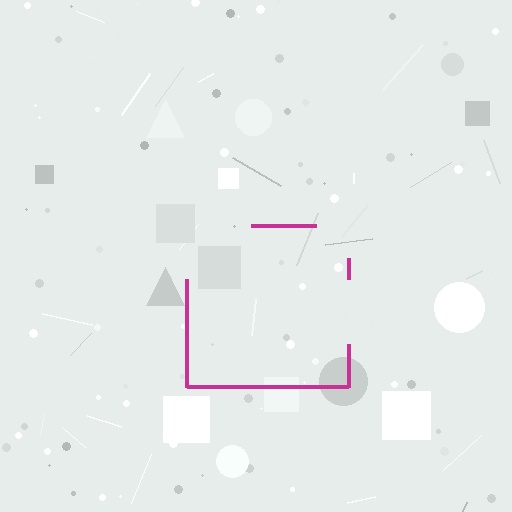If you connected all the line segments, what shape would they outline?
They would outline a square.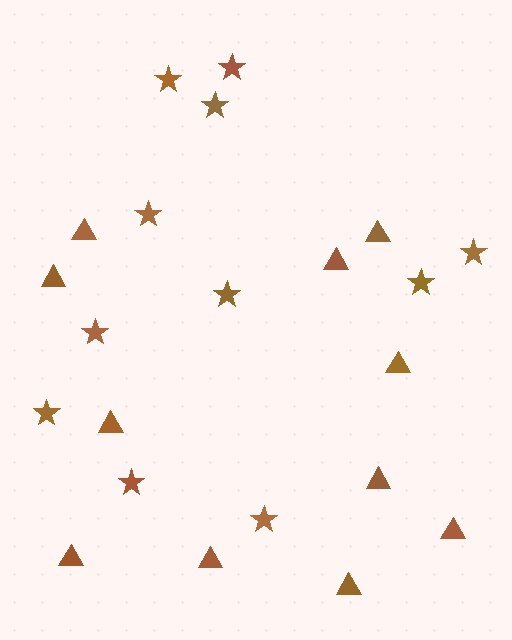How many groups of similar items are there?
There are 2 groups: one group of stars (11) and one group of triangles (11).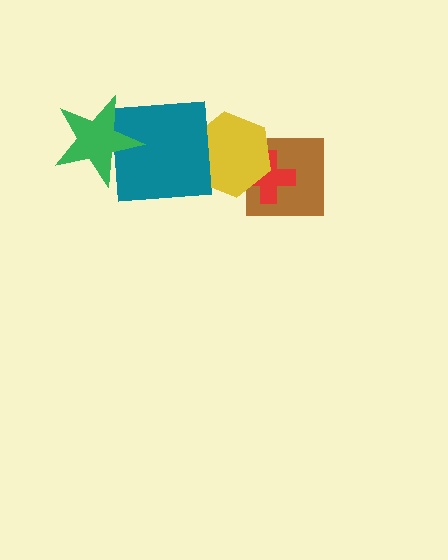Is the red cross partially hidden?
Yes, it is partially covered by another shape.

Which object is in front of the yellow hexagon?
The teal square is in front of the yellow hexagon.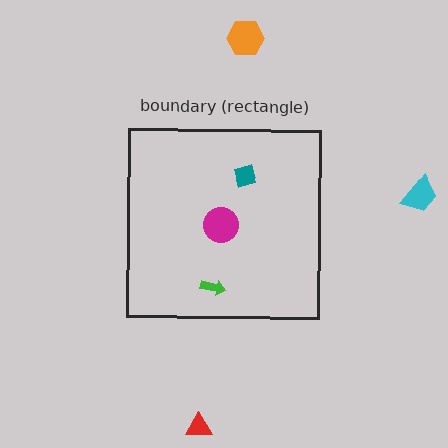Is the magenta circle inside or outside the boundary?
Inside.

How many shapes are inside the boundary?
3 inside, 3 outside.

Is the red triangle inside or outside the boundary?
Outside.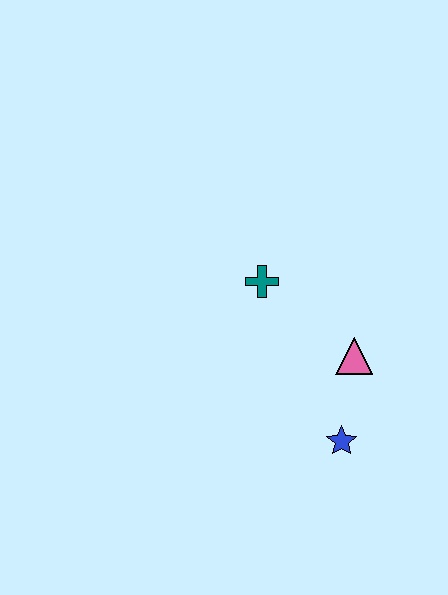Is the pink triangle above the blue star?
Yes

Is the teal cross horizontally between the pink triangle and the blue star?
No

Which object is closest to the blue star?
The pink triangle is closest to the blue star.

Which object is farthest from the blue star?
The teal cross is farthest from the blue star.